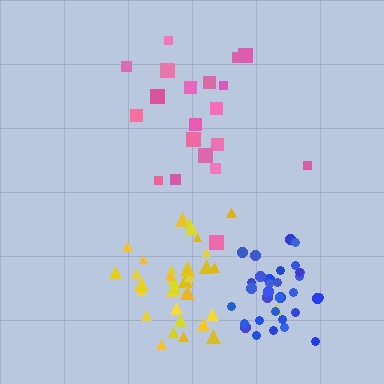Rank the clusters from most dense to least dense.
blue, yellow, pink.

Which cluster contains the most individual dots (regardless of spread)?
Yellow (34).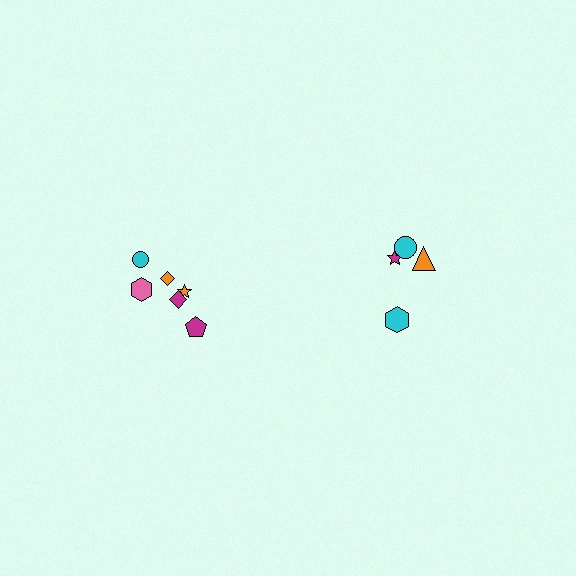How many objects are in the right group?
There are 4 objects.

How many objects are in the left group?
There are 6 objects.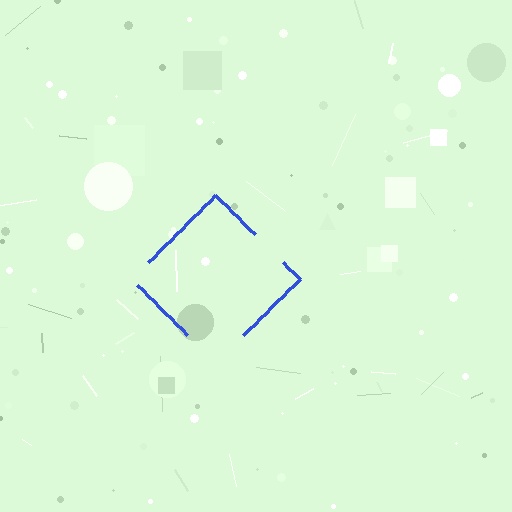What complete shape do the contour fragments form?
The contour fragments form a diamond.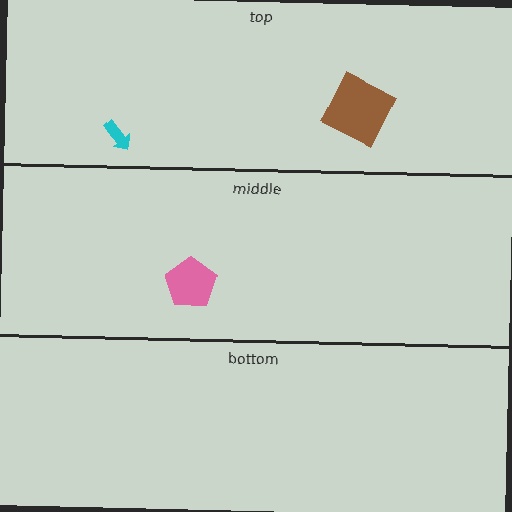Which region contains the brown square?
The top region.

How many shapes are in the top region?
2.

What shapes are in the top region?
The brown square, the cyan arrow.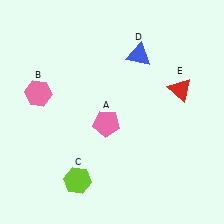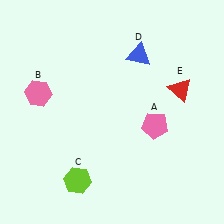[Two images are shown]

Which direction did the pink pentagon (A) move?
The pink pentagon (A) moved right.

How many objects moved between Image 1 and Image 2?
1 object moved between the two images.